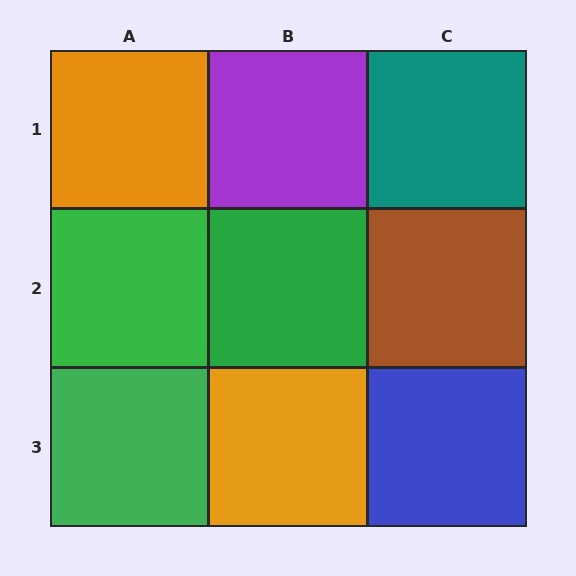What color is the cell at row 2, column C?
Brown.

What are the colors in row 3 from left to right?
Green, orange, blue.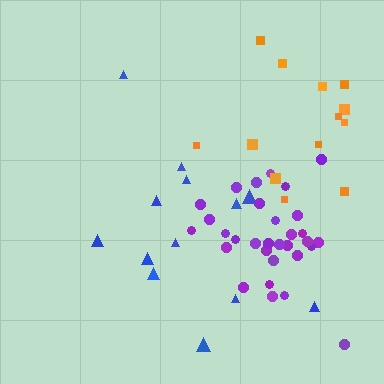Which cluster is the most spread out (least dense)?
Orange.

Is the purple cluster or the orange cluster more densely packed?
Purple.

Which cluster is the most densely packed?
Purple.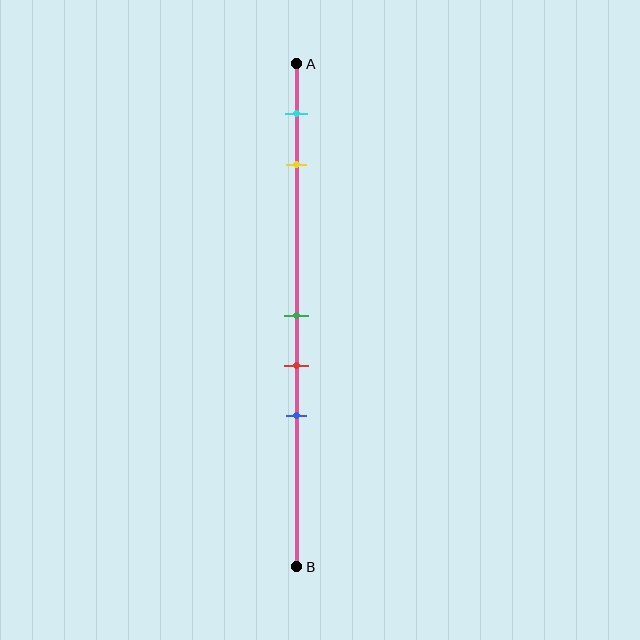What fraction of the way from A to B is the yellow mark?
The yellow mark is approximately 20% (0.2) of the way from A to B.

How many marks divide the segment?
There are 5 marks dividing the segment.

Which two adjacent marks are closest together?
The green and red marks are the closest adjacent pair.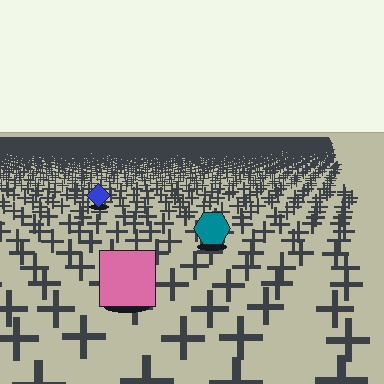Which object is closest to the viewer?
The pink square is closest. The texture marks near it are larger and more spread out.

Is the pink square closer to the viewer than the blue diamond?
Yes. The pink square is closer — you can tell from the texture gradient: the ground texture is coarser near it.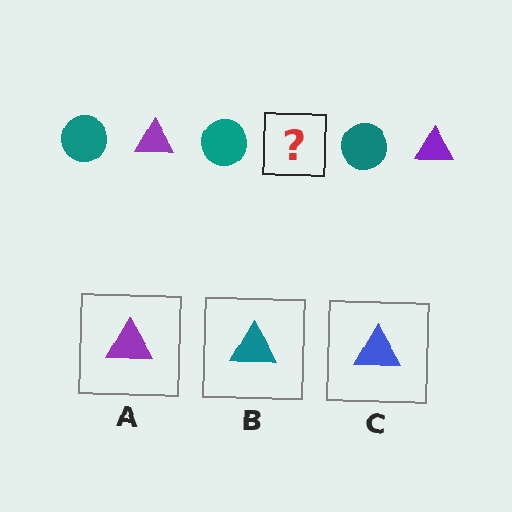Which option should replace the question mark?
Option A.